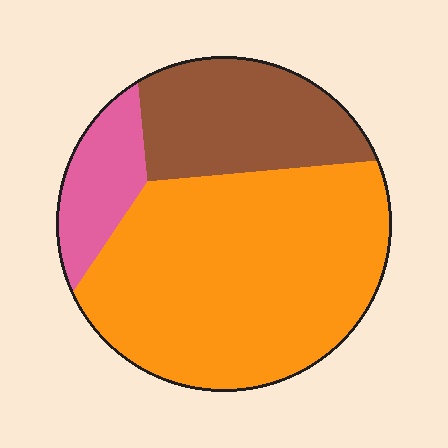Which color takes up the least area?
Pink, at roughly 10%.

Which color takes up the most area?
Orange, at roughly 65%.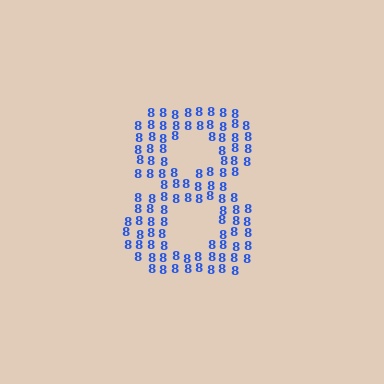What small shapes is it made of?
It is made of small digit 8's.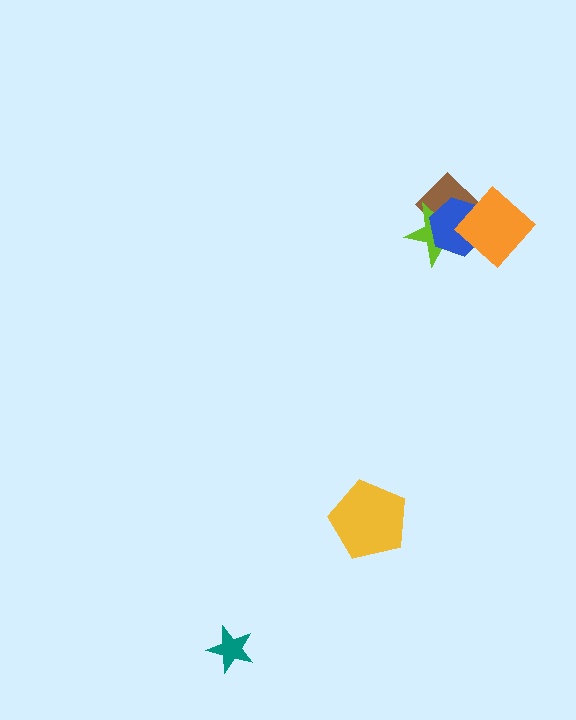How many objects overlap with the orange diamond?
3 objects overlap with the orange diamond.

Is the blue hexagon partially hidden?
Yes, it is partially covered by another shape.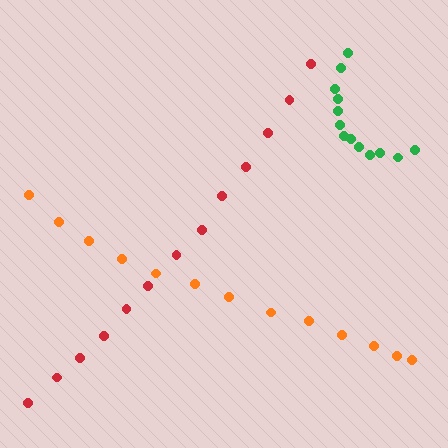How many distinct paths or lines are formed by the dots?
There are 3 distinct paths.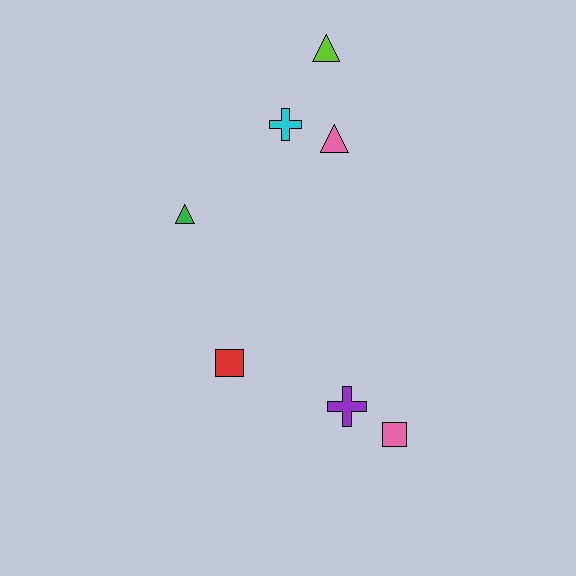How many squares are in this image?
There are 2 squares.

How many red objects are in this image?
There is 1 red object.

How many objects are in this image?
There are 7 objects.